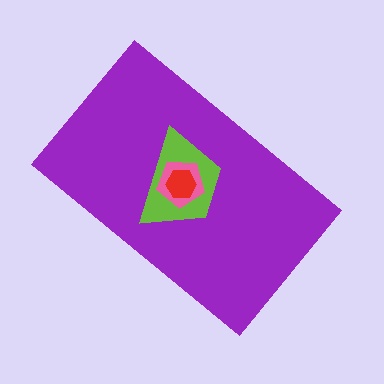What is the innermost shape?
The red hexagon.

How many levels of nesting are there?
4.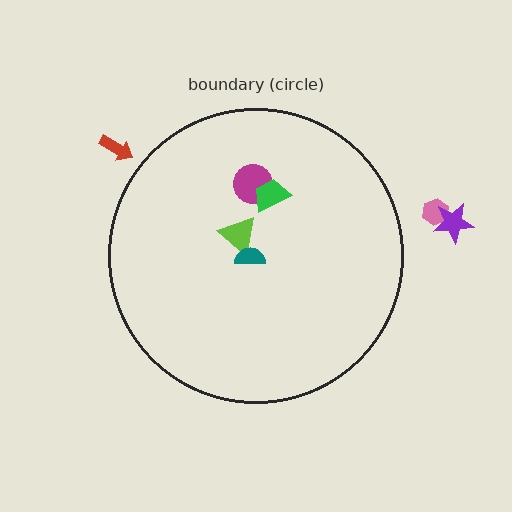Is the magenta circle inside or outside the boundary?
Inside.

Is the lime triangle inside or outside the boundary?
Inside.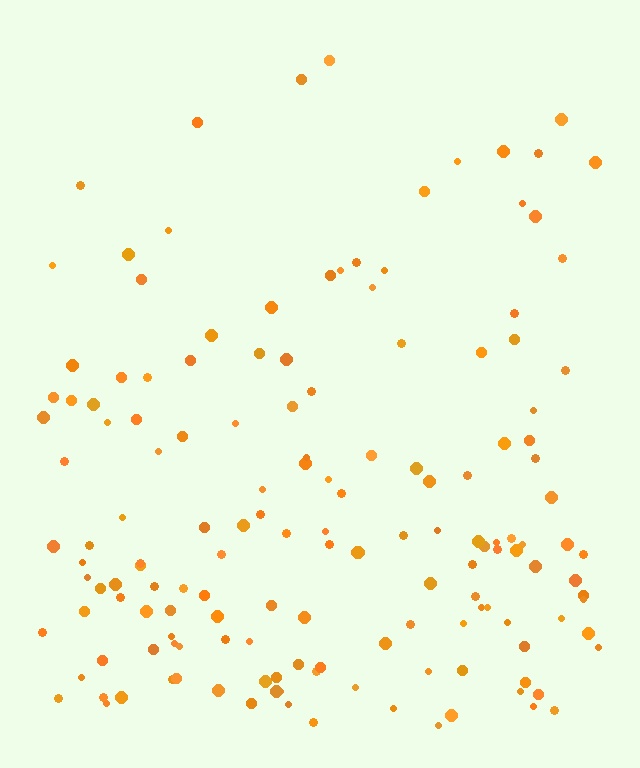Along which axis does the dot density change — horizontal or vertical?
Vertical.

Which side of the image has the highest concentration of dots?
The bottom.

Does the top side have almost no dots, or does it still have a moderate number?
Still a moderate number, just noticeably fewer than the bottom.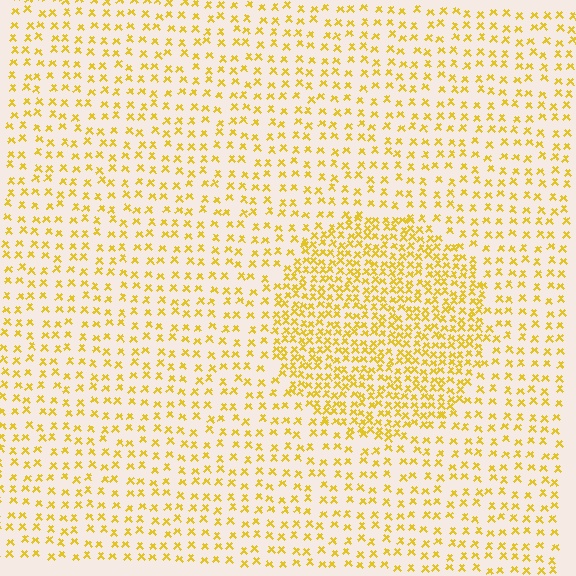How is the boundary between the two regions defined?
The boundary is defined by a change in element density (approximately 2.2x ratio). All elements are the same color, size, and shape.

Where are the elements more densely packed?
The elements are more densely packed inside the circle boundary.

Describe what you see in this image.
The image contains small yellow elements arranged at two different densities. A circle-shaped region is visible where the elements are more densely packed than the surrounding area.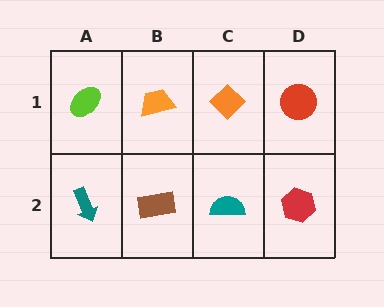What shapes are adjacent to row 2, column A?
A lime ellipse (row 1, column A), a brown rectangle (row 2, column B).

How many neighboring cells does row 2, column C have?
3.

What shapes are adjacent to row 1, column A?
A teal arrow (row 2, column A), an orange trapezoid (row 1, column B).